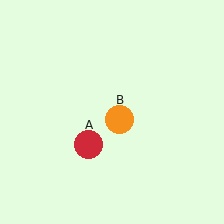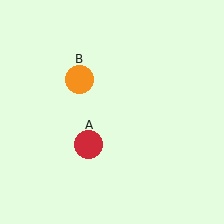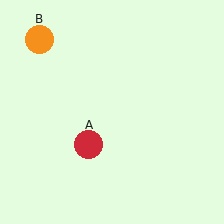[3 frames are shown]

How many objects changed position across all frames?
1 object changed position: orange circle (object B).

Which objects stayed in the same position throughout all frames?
Red circle (object A) remained stationary.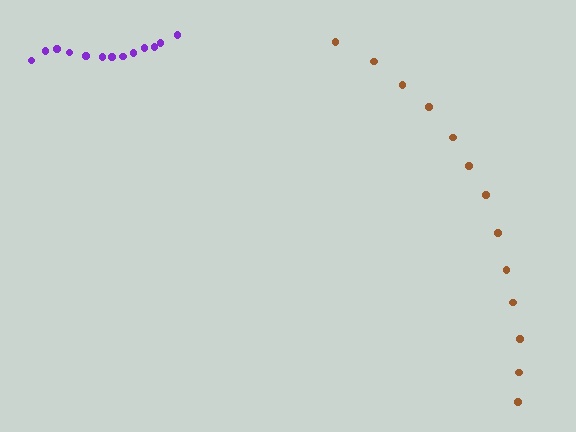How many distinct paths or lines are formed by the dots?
There are 2 distinct paths.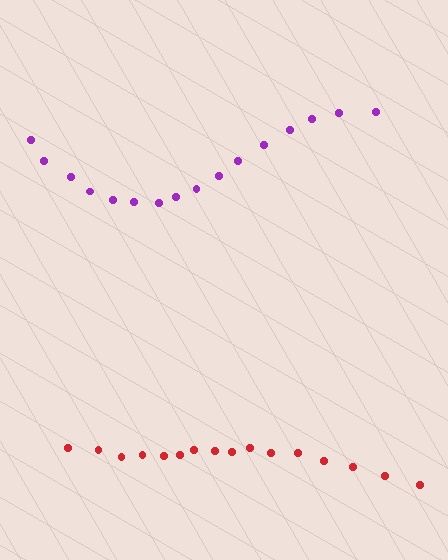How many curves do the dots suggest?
There are 2 distinct paths.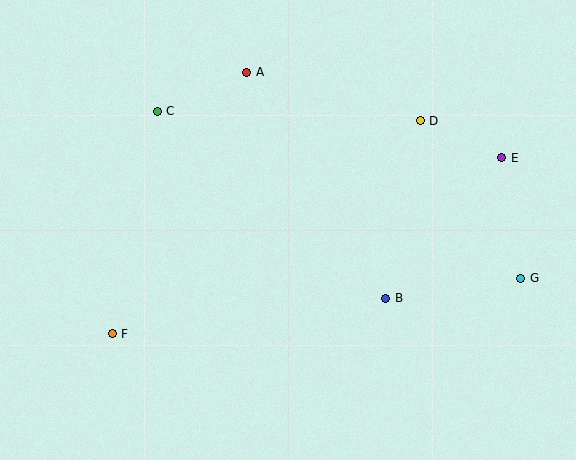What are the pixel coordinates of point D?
Point D is at (420, 121).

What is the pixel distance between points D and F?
The distance between D and F is 374 pixels.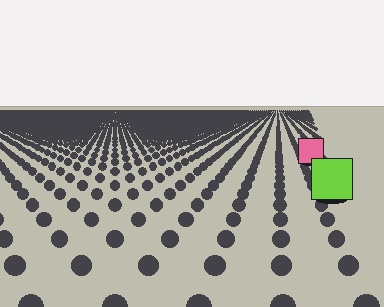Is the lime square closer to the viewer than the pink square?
Yes. The lime square is closer — you can tell from the texture gradient: the ground texture is coarser near it.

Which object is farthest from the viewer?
The pink square is farthest from the viewer. It appears smaller and the ground texture around it is denser.